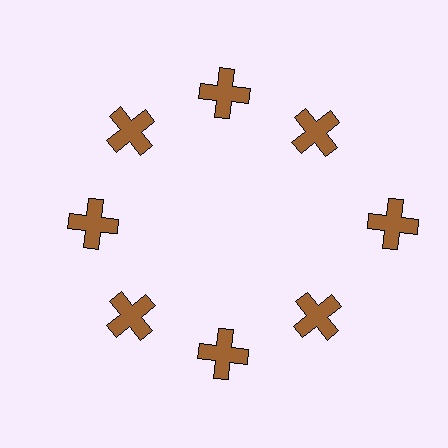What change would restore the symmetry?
The symmetry would be restored by moving it inward, back onto the ring so that all 8 crosses sit at equal angles and equal distance from the center.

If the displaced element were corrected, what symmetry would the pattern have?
It would have 8-fold rotational symmetry — the pattern would map onto itself every 45 degrees.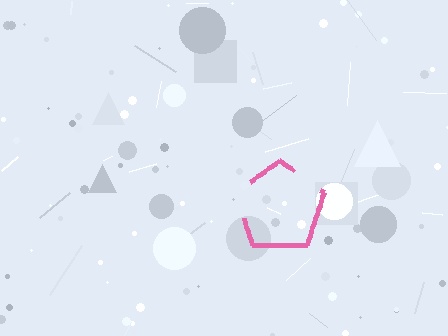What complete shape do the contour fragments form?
The contour fragments form a pentagon.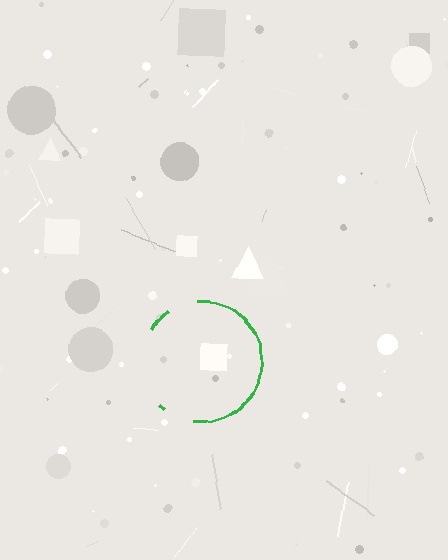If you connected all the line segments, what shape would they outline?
They would outline a circle.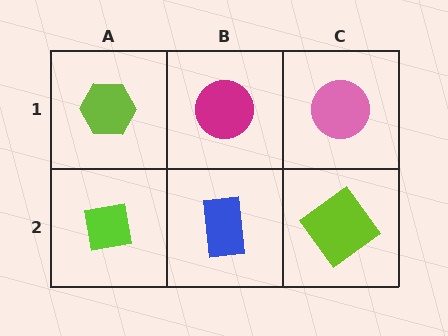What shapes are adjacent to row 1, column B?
A blue rectangle (row 2, column B), a lime hexagon (row 1, column A), a pink circle (row 1, column C).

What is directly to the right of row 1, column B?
A pink circle.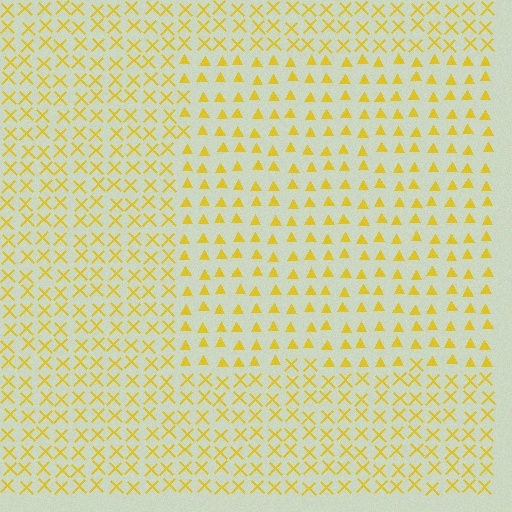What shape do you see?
I see a rectangle.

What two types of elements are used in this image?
The image uses triangles inside the rectangle region and X marks outside it.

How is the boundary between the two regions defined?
The boundary is defined by a change in element shape: triangles inside vs. X marks outside. All elements share the same color and spacing.